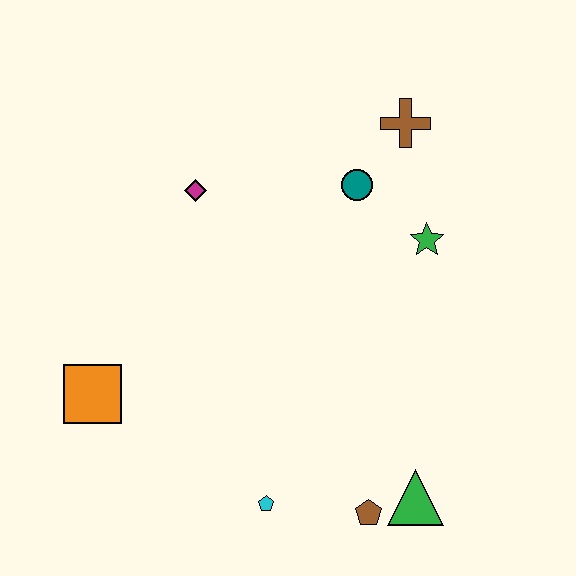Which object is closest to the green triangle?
The brown pentagon is closest to the green triangle.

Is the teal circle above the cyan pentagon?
Yes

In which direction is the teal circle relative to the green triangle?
The teal circle is above the green triangle.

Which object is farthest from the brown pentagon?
The brown cross is farthest from the brown pentagon.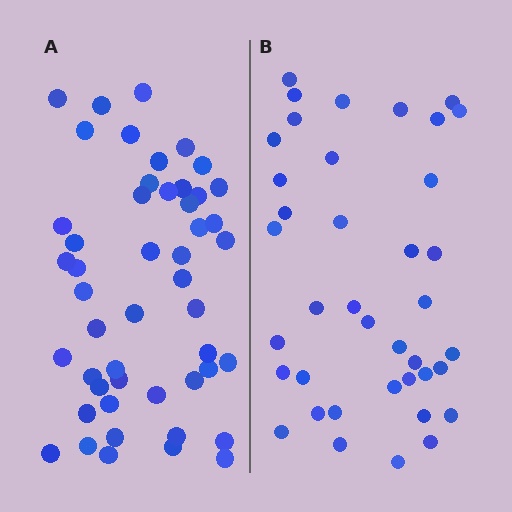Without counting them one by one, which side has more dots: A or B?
Region A (the left region) has more dots.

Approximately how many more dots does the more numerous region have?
Region A has roughly 10 or so more dots than region B.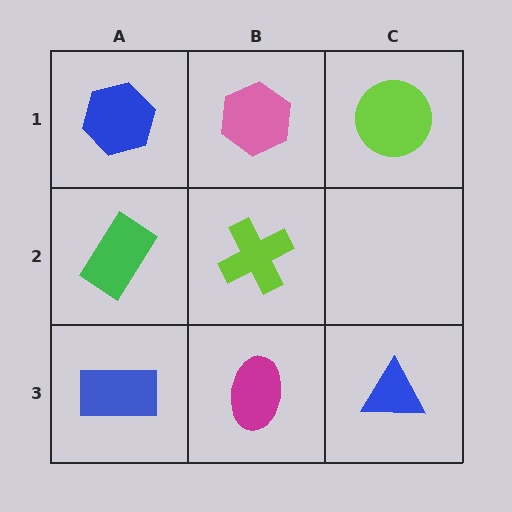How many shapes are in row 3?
3 shapes.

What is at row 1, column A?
A blue hexagon.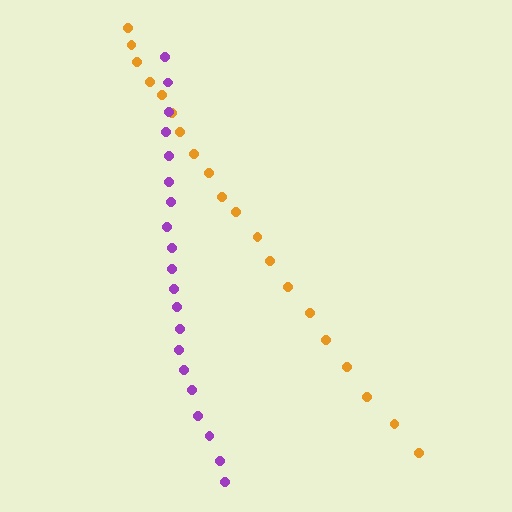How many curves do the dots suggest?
There are 2 distinct paths.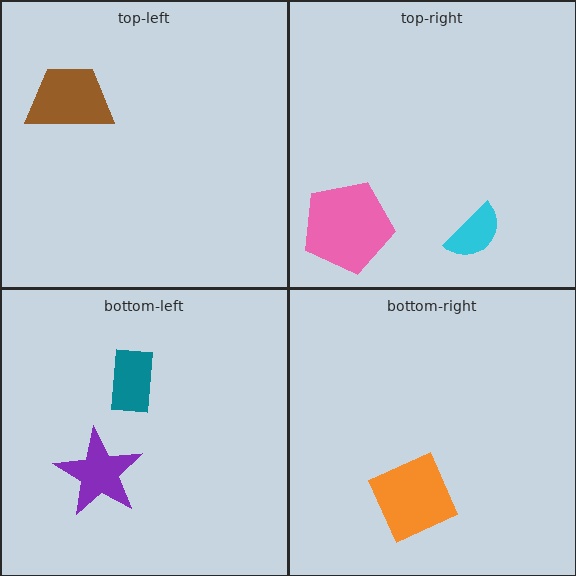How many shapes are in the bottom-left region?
2.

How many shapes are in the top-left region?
1.